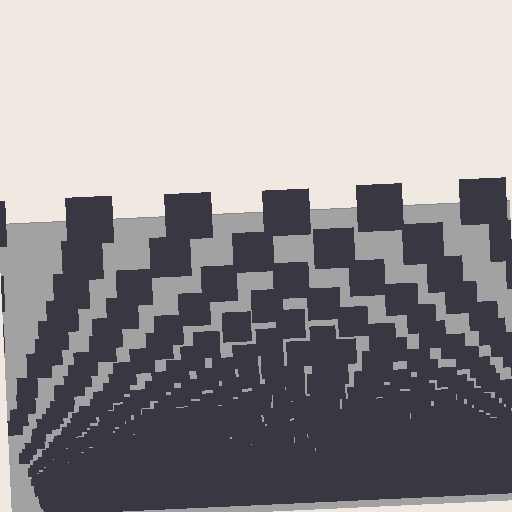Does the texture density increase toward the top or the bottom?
Density increases toward the bottom.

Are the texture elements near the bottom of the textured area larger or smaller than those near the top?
Smaller. The gradient is inverted — elements near the bottom are smaller and denser.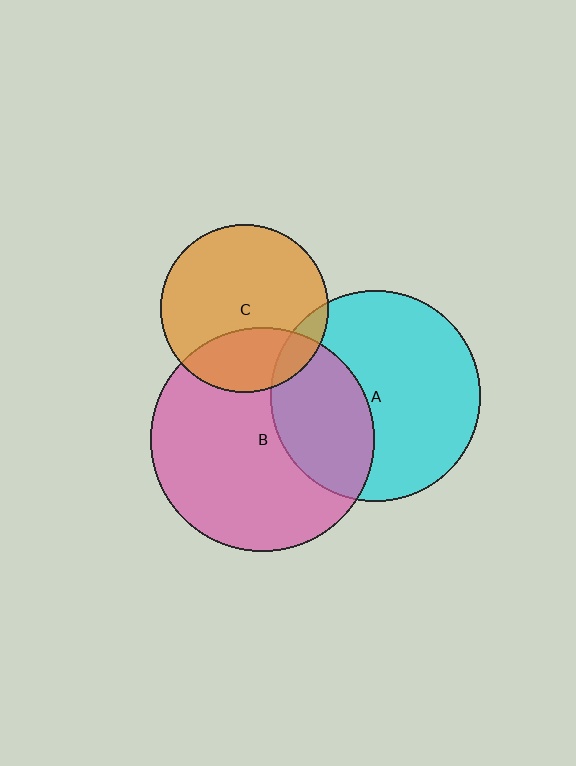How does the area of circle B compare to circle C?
Approximately 1.8 times.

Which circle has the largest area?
Circle B (pink).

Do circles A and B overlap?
Yes.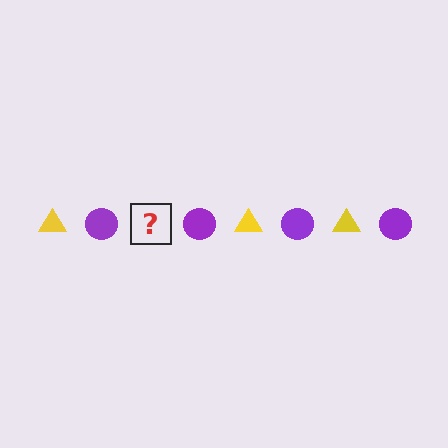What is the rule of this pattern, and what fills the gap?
The rule is that the pattern alternates between yellow triangle and purple circle. The gap should be filled with a yellow triangle.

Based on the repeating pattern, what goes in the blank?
The blank should be a yellow triangle.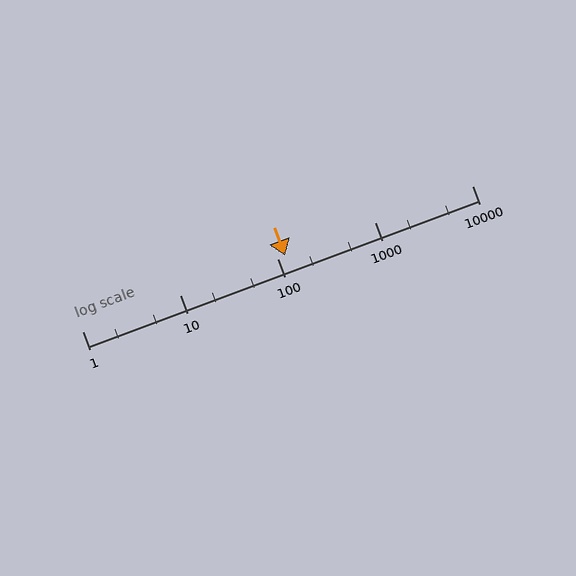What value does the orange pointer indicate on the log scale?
The pointer indicates approximately 120.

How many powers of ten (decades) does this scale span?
The scale spans 4 decades, from 1 to 10000.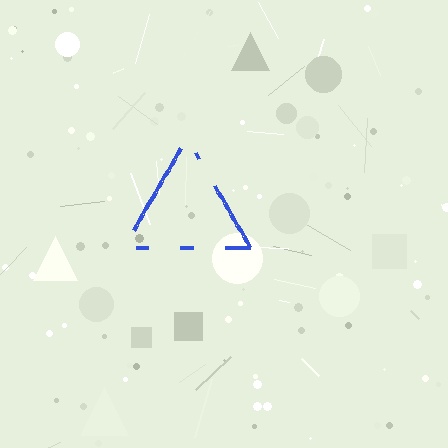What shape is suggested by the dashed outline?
The dashed outline suggests a triangle.